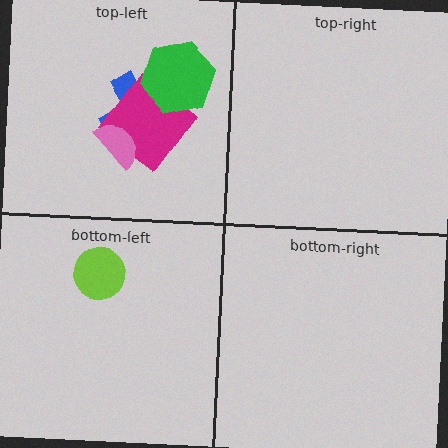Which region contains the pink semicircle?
The top-left region.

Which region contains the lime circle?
The bottom-left region.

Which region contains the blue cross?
The top-left region.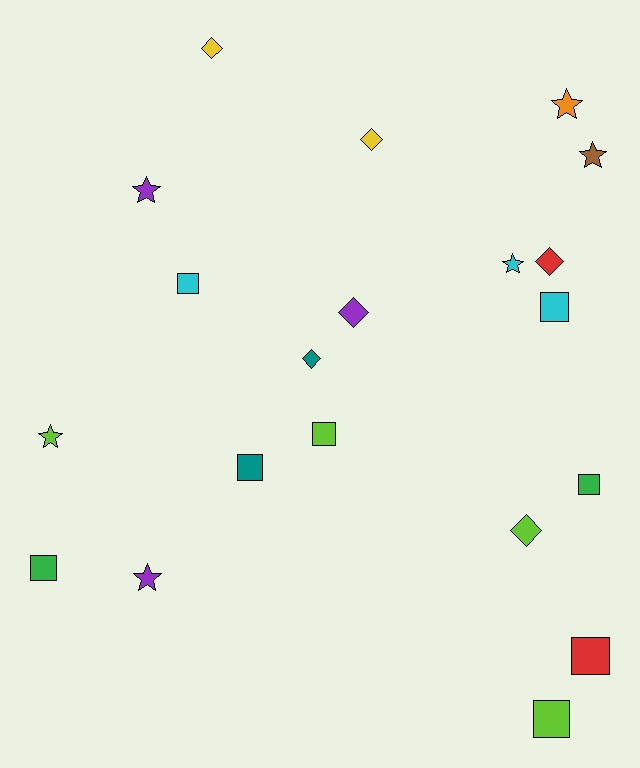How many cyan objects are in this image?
There are 3 cyan objects.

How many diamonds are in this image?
There are 6 diamonds.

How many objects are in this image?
There are 20 objects.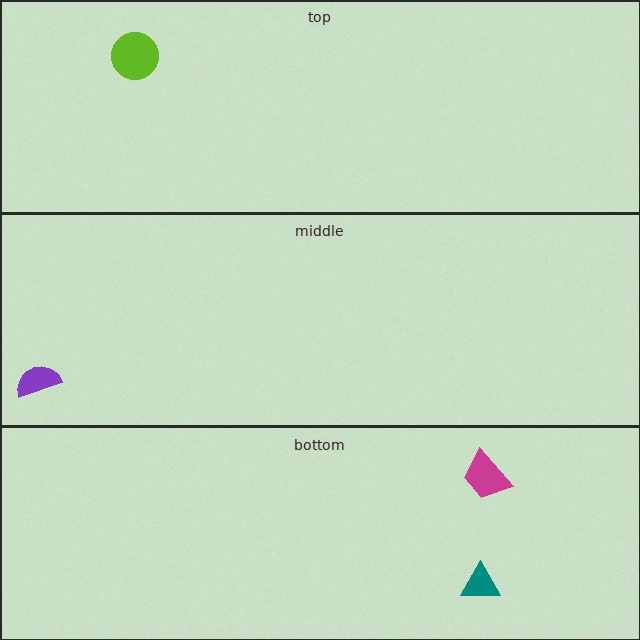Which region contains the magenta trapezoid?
The bottom region.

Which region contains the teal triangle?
The bottom region.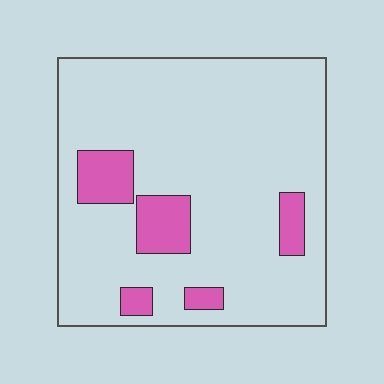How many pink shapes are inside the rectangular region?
5.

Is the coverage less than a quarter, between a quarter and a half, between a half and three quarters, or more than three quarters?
Less than a quarter.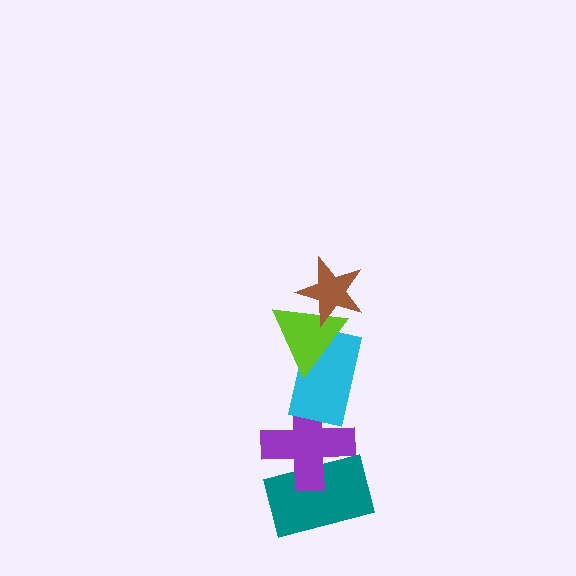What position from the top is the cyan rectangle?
The cyan rectangle is 3rd from the top.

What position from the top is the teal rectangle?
The teal rectangle is 5th from the top.